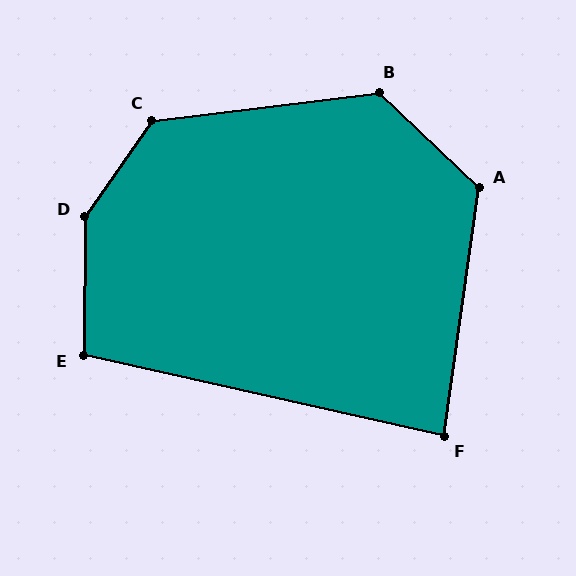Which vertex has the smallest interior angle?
F, at approximately 85 degrees.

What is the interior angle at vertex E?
Approximately 102 degrees (obtuse).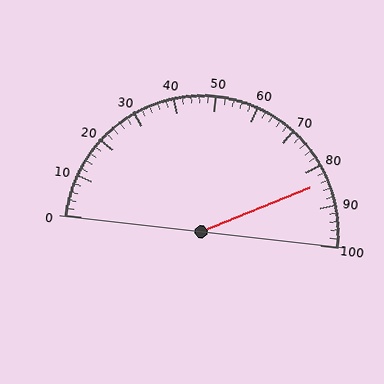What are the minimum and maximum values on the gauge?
The gauge ranges from 0 to 100.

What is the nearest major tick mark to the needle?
The nearest major tick mark is 80.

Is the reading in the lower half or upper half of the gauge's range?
The reading is in the upper half of the range (0 to 100).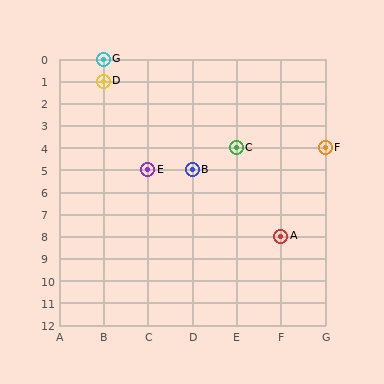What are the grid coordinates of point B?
Point B is at grid coordinates (D, 5).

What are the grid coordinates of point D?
Point D is at grid coordinates (B, 1).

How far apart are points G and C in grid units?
Points G and C are 3 columns and 4 rows apart (about 5.0 grid units diagonally).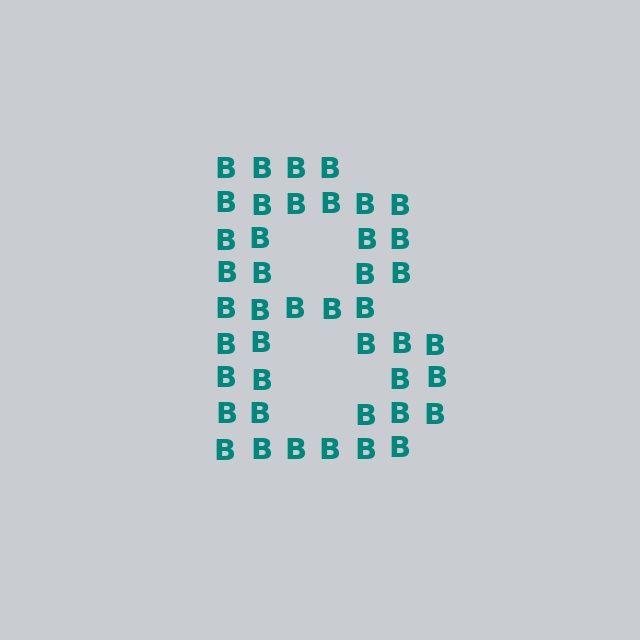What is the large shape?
The large shape is the letter B.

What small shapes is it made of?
It is made of small letter B's.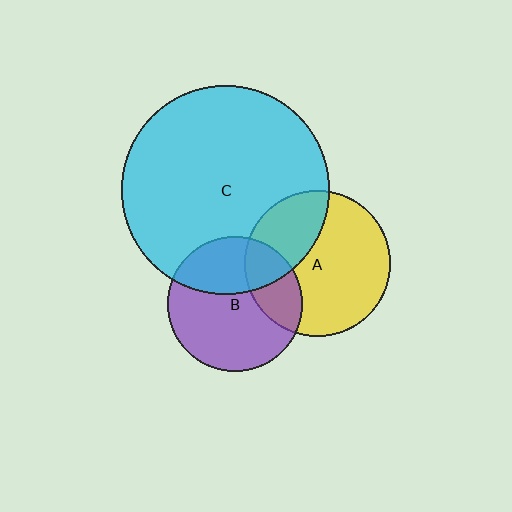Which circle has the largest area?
Circle C (cyan).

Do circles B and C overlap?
Yes.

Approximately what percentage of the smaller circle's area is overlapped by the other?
Approximately 35%.